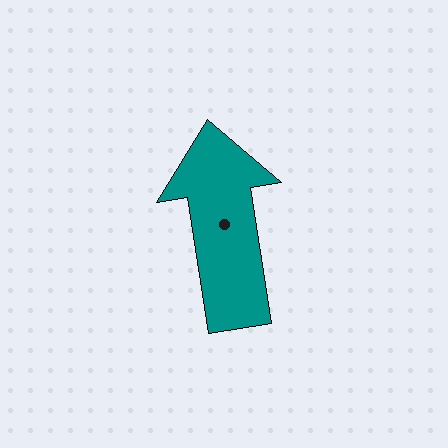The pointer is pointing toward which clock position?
Roughly 12 o'clock.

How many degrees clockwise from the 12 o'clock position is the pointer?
Approximately 351 degrees.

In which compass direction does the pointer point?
North.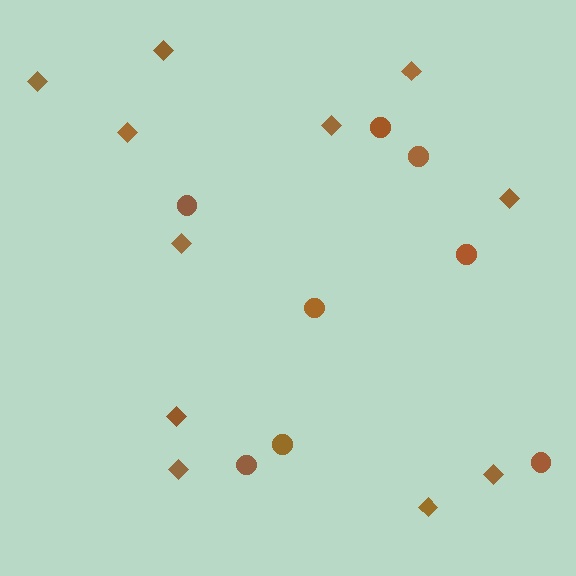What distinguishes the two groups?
There are 2 groups: one group of diamonds (11) and one group of circles (8).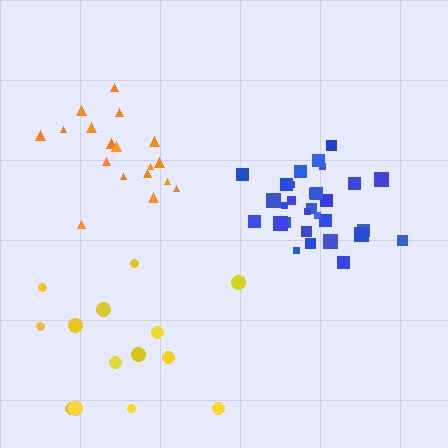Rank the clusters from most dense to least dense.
blue, orange, yellow.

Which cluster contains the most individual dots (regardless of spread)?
Blue (32).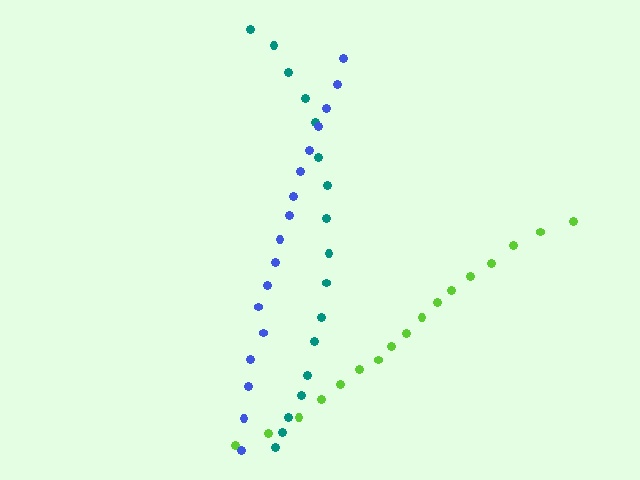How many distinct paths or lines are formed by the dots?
There are 3 distinct paths.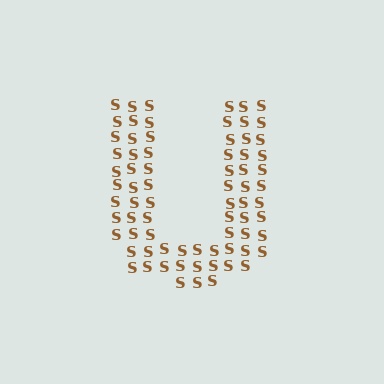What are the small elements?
The small elements are letter S's.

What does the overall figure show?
The overall figure shows the letter U.